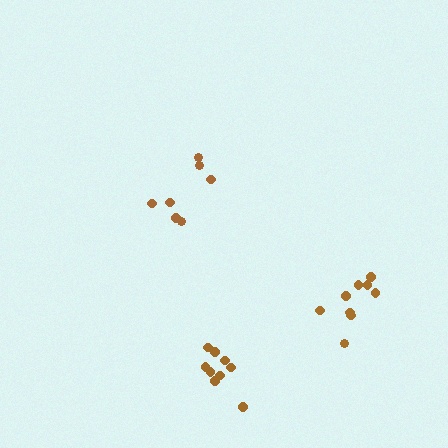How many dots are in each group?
Group 1: 7 dots, Group 2: 9 dots, Group 3: 9 dots (25 total).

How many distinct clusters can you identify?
There are 3 distinct clusters.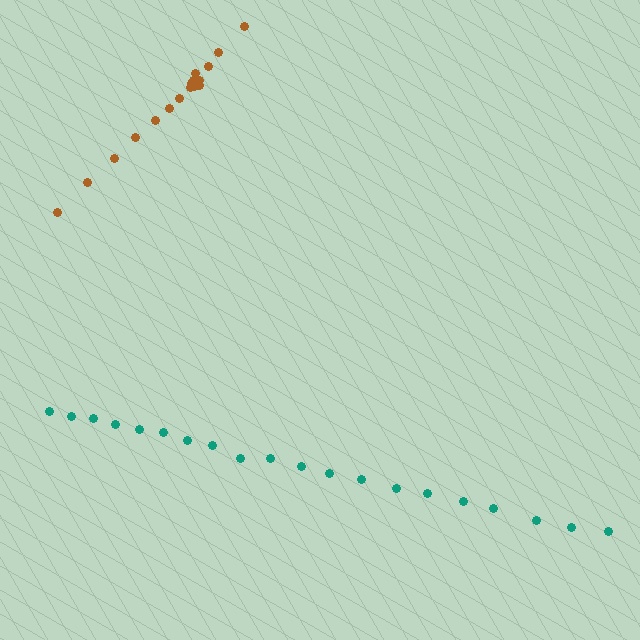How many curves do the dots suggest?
There are 2 distinct paths.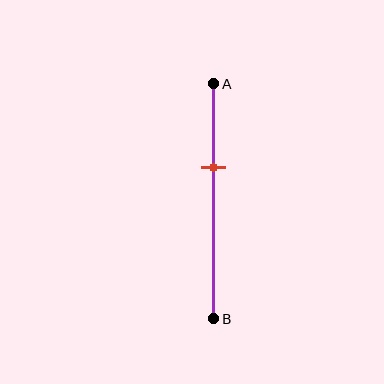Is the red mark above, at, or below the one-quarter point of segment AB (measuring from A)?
The red mark is below the one-quarter point of segment AB.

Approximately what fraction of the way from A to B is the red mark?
The red mark is approximately 35% of the way from A to B.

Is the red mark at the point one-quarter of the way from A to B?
No, the mark is at about 35% from A, not at the 25% one-quarter point.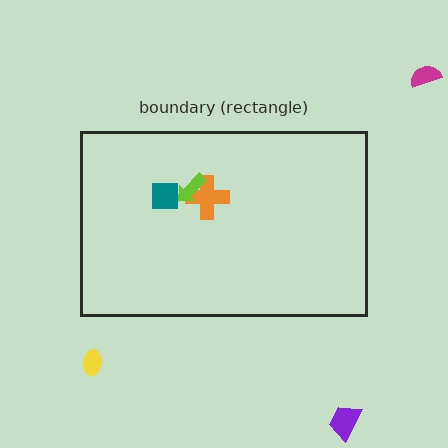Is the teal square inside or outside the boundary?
Inside.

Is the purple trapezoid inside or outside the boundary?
Outside.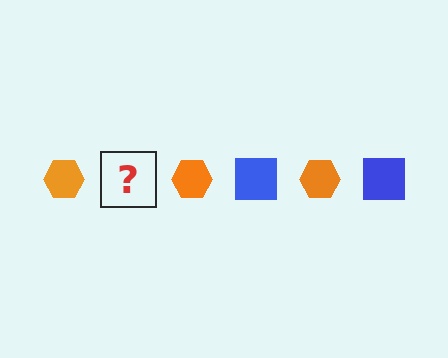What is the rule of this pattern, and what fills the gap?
The rule is that the pattern alternates between orange hexagon and blue square. The gap should be filled with a blue square.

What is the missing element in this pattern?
The missing element is a blue square.